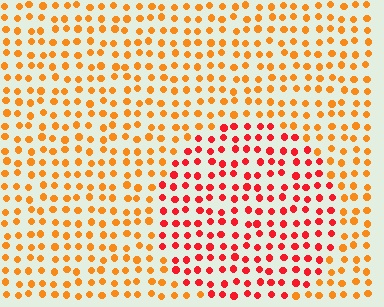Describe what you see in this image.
The image is filled with small orange elements in a uniform arrangement. A circle-shaped region is visible where the elements are tinted to a slightly different hue, forming a subtle color boundary.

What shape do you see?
I see a circle.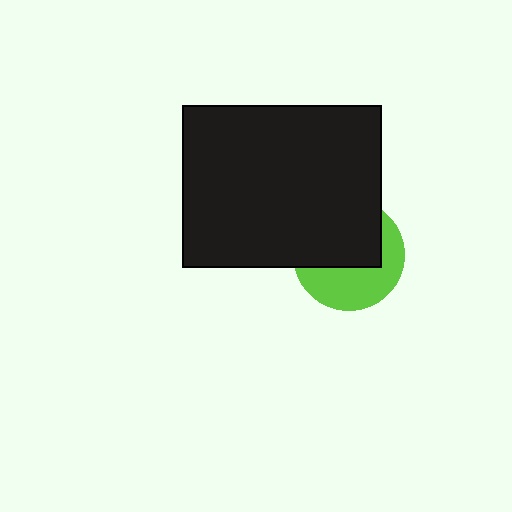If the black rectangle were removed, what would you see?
You would see the complete lime circle.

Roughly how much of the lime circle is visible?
About half of it is visible (roughly 46%).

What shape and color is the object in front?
The object in front is a black rectangle.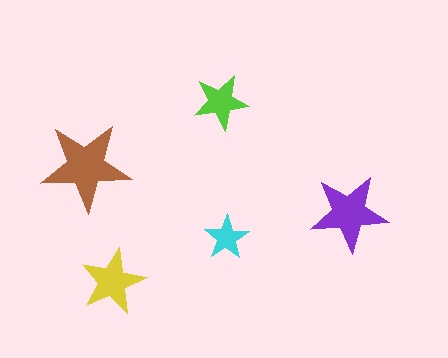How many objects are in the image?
There are 5 objects in the image.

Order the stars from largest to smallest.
the brown one, the purple one, the yellow one, the lime one, the cyan one.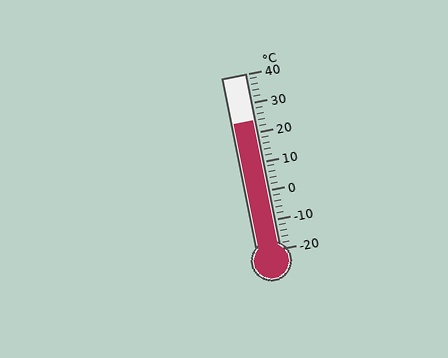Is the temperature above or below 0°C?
The temperature is above 0°C.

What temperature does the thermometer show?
The thermometer shows approximately 24°C.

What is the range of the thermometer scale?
The thermometer scale ranges from -20°C to 40°C.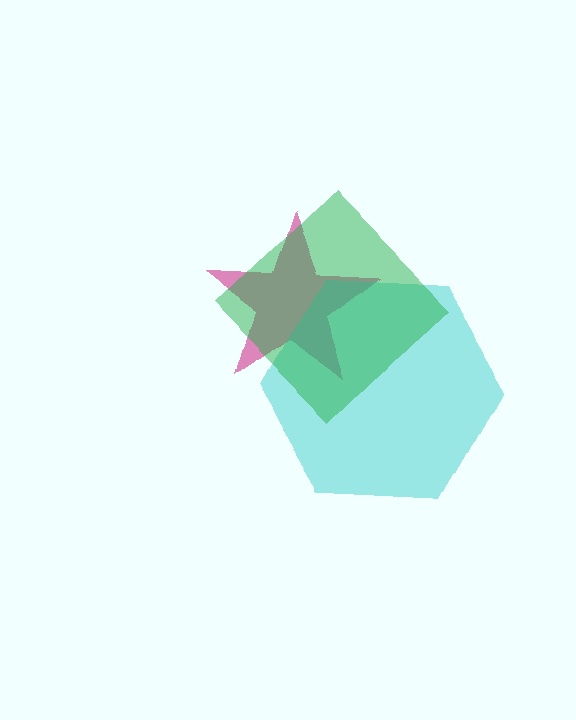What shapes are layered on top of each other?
The layered shapes are: a magenta star, a cyan hexagon, a green diamond.